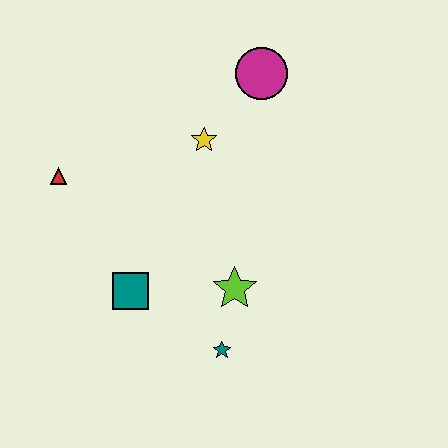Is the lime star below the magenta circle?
Yes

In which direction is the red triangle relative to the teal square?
The red triangle is above the teal square.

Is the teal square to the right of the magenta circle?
No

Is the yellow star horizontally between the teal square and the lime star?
Yes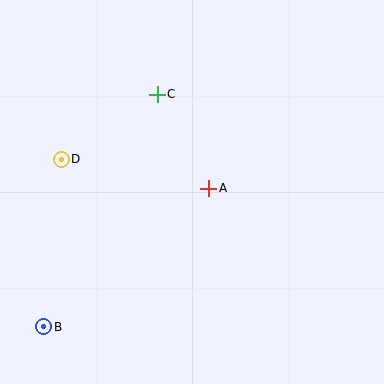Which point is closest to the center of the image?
Point A at (209, 188) is closest to the center.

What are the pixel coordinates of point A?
Point A is at (209, 188).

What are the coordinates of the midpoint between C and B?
The midpoint between C and B is at (101, 210).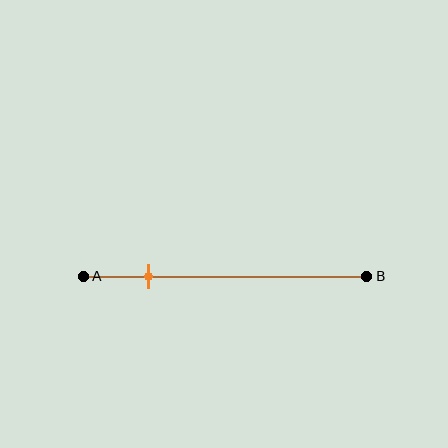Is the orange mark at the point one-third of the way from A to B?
No, the mark is at about 25% from A, not at the 33% one-third point.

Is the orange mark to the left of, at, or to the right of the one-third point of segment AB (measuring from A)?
The orange mark is to the left of the one-third point of segment AB.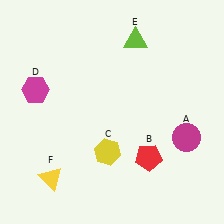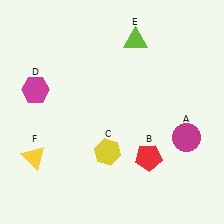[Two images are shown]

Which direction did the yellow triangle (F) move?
The yellow triangle (F) moved up.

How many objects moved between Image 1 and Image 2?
1 object moved between the two images.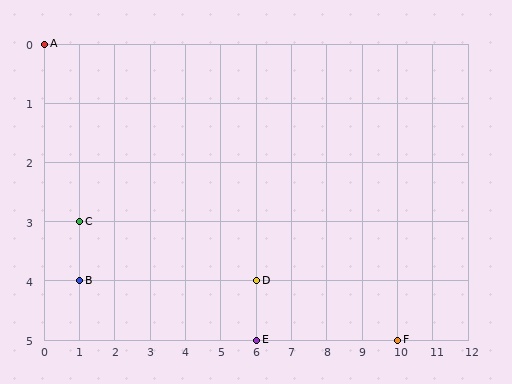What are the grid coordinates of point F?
Point F is at grid coordinates (10, 5).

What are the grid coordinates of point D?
Point D is at grid coordinates (6, 4).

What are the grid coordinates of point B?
Point B is at grid coordinates (1, 4).